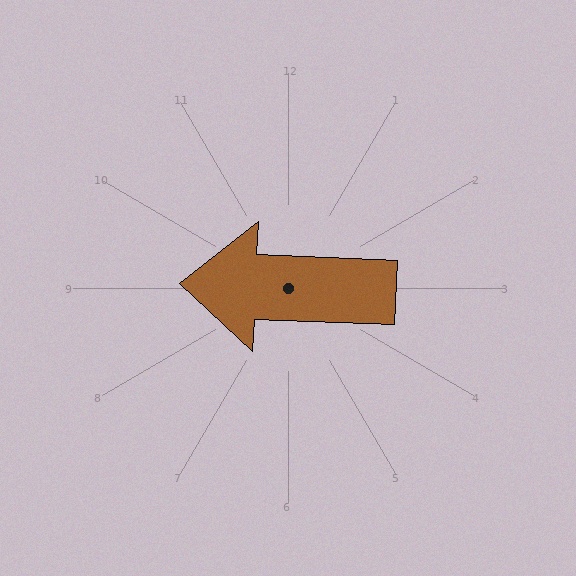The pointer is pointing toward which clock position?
Roughly 9 o'clock.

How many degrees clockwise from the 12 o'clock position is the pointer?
Approximately 272 degrees.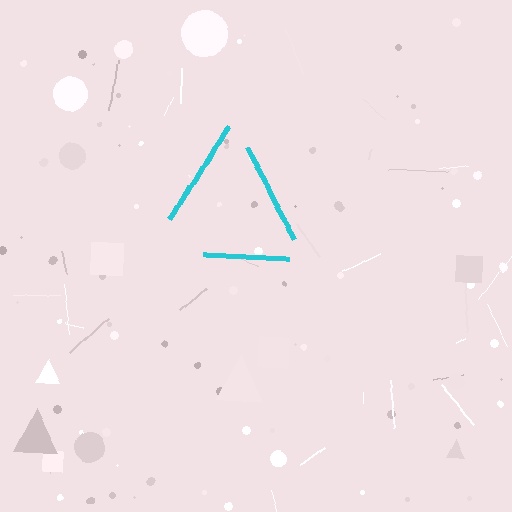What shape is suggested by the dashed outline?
The dashed outline suggests a triangle.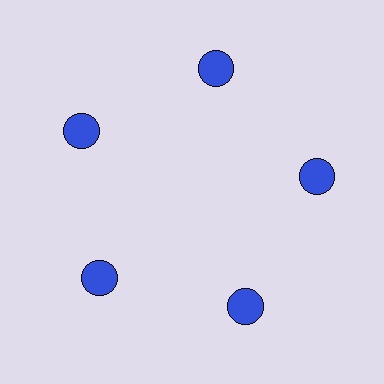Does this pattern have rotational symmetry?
Yes, this pattern has 5-fold rotational symmetry. It looks the same after rotating 72 degrees around the center.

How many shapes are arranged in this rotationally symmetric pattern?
There are 5 shapes, arranged in 5 groups of 1.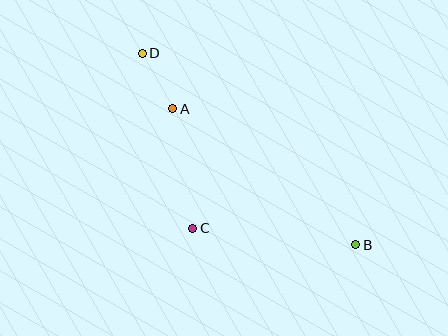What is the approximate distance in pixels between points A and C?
The distance between A and C is approximately 121 pixels.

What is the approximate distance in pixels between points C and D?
The distance between C and D is approximately 182 pixels.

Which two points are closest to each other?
Points A and D are closest to each other.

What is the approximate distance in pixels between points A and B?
The distance between A and B is approximately 228 pixels.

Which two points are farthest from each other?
Points B and D are farthest from each other.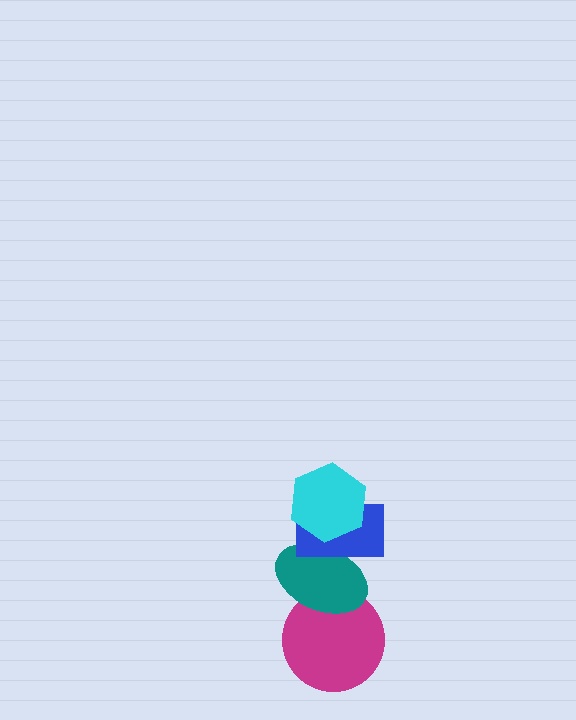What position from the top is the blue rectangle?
The blue rectangle is 2nd from the top.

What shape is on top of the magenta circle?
The teal ellipse is on top of the magenta circle.